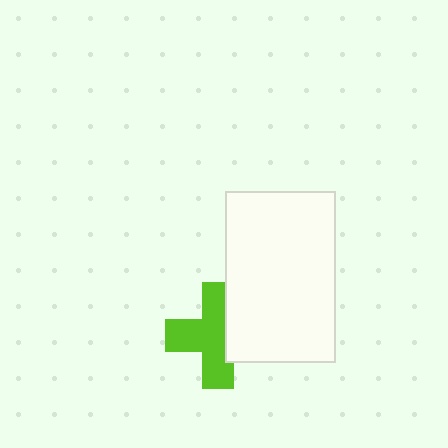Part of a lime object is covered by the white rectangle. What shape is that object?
It is a cross.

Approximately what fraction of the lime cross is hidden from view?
Roughly 32% of the lime cross is hidden behind the white rectangle.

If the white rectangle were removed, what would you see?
You would see the complete lime cross.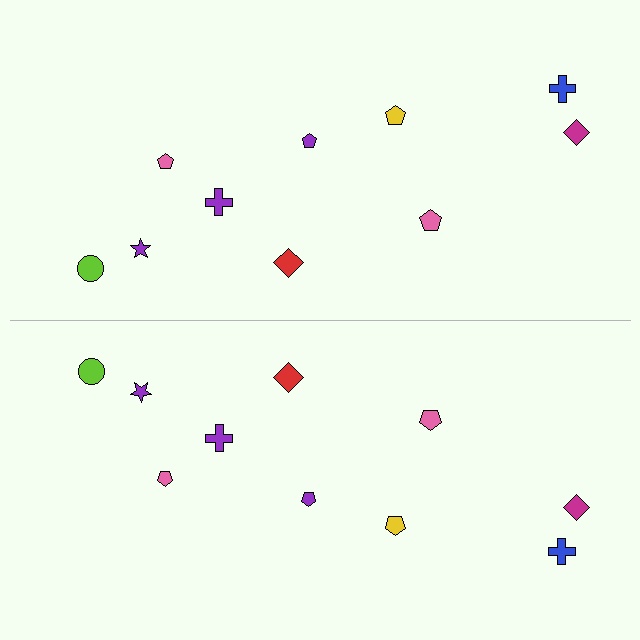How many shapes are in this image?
There are 20 shapes in this image.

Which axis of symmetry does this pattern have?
The pattern has a horizontal axis of symmetry running through the center of the image.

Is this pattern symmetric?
Yes, this pattern has bilateral (reflection) symmetry.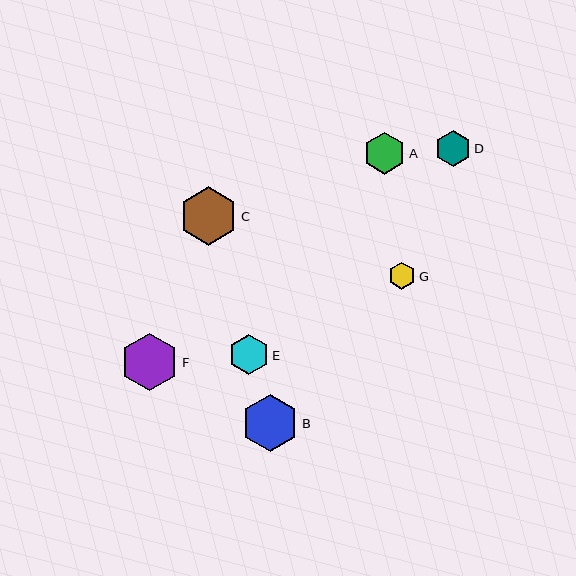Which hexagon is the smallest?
Hexagon G is the smallest with a size of approximately 27 pixels.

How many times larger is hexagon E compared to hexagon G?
Hexagon E is approximately 1.5 times the size of hexagon G.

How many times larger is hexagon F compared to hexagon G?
Hexagon F is approximately 2.1 times the size of hexagon G.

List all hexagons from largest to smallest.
From largest to smallest: C, F, B, A, E, D, G.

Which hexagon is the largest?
Hexagon C is the largest with a size of approximately 58 pixels.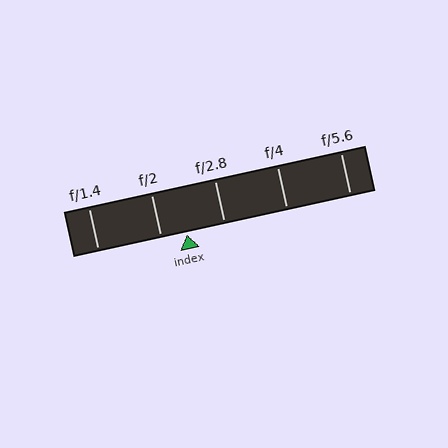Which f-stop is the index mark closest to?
The index mark is closest to f/2.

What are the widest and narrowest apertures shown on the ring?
The widest aperture shown is f/1.4 and the narrowest is f/5.6.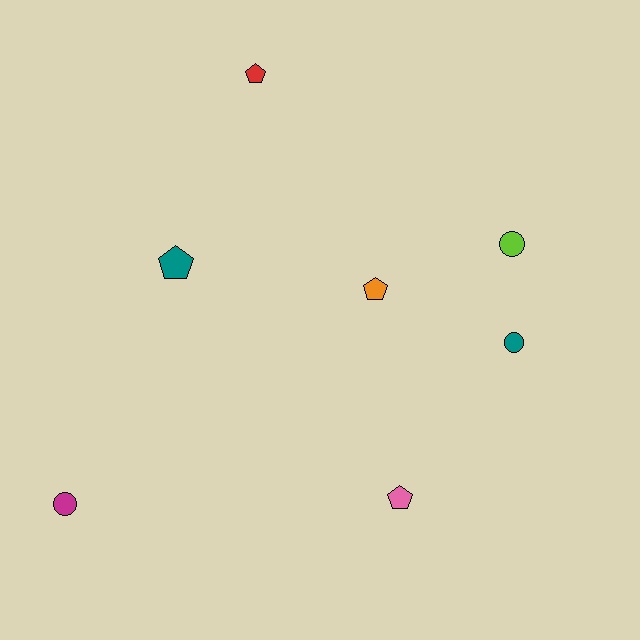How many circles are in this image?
There are 3 circles.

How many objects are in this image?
There are 7 objects.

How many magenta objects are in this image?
There is 1 magenta object.